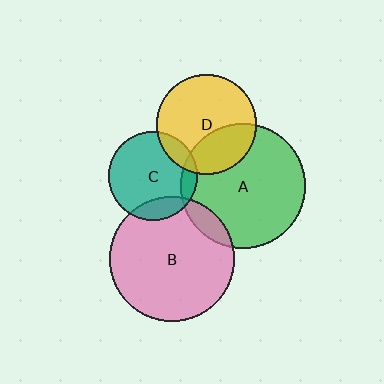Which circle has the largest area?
Circle A (green).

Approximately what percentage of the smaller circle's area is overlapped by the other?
Approximately 30%.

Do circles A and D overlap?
Yes.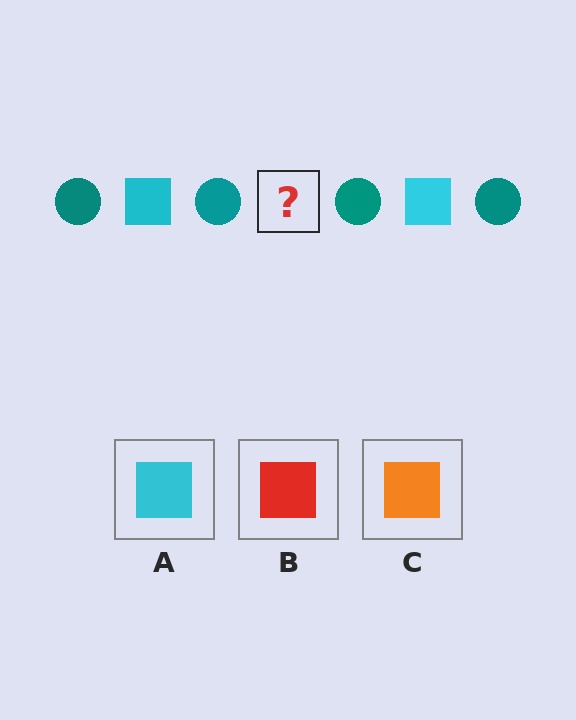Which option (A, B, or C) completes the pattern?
A.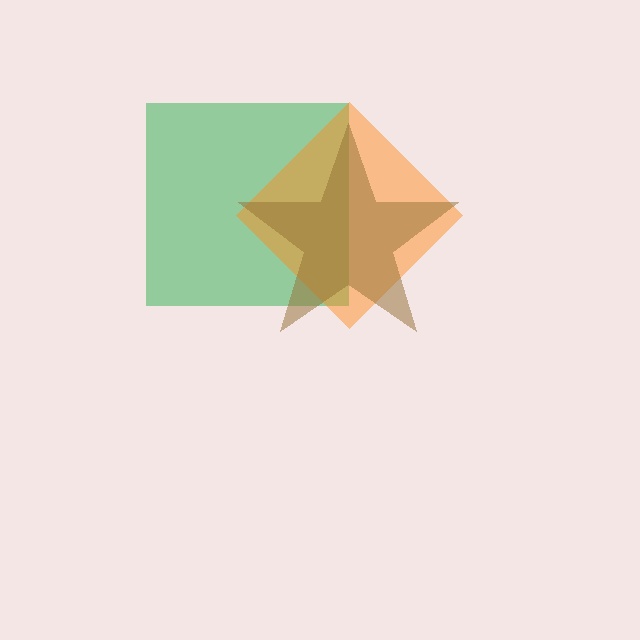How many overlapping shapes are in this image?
There are 3 overlapping shapes in the image.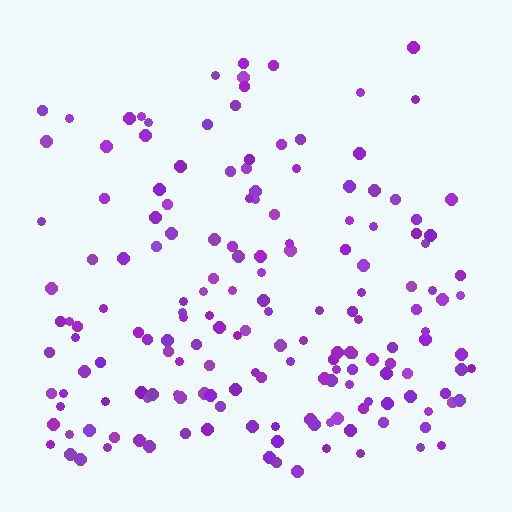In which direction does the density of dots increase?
From top to bottom, with the bottom side densest.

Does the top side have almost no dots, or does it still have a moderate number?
Still a moderate number, just noticeably fewer than the bottom.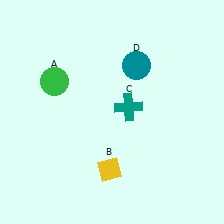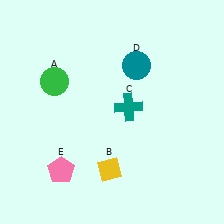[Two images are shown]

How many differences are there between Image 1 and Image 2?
There is 1 difference between the two images.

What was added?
A pink pentagon (E) was added in Image 2.